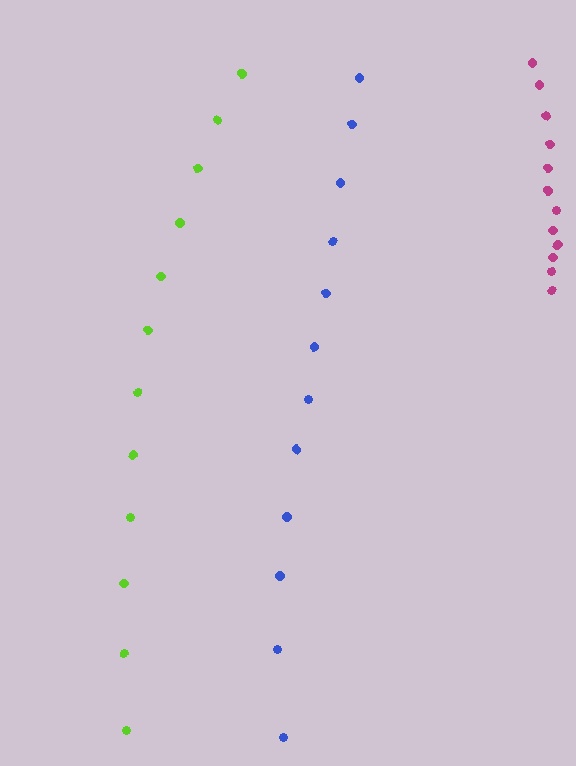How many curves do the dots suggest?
There are 3 distinct paths.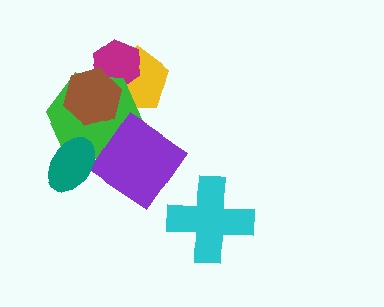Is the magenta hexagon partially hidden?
Yes, it is partially covered by another shape.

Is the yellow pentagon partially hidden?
Yes, it is partially covered by another shape.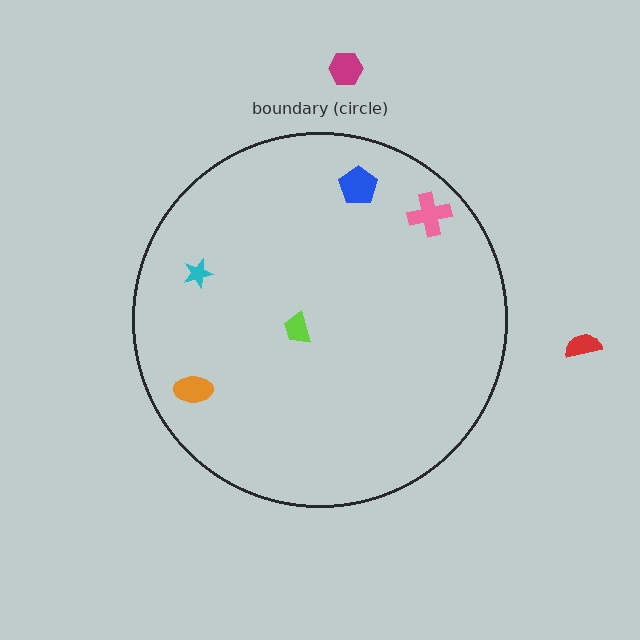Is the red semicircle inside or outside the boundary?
Outside.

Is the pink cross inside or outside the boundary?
Inside.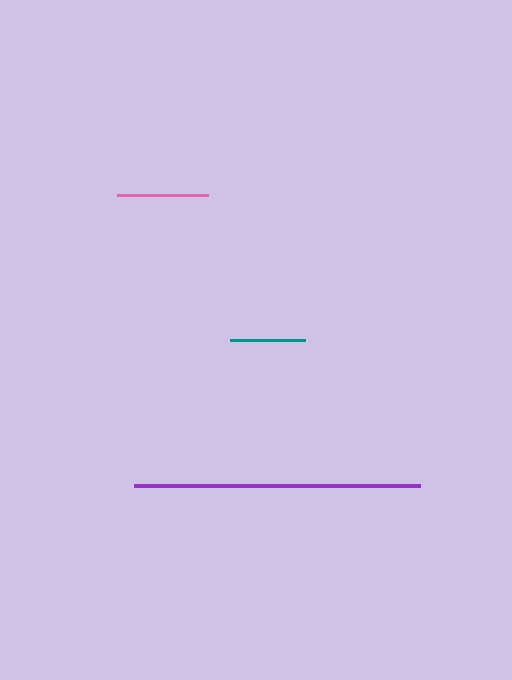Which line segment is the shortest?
The teal line is the shortest at approximately 75 pixels.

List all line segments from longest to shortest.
From longest to shortest: purple, pink, teal.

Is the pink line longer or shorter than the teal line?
The pink line is longer than the teal line.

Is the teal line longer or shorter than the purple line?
The purple line is longer than the teal line.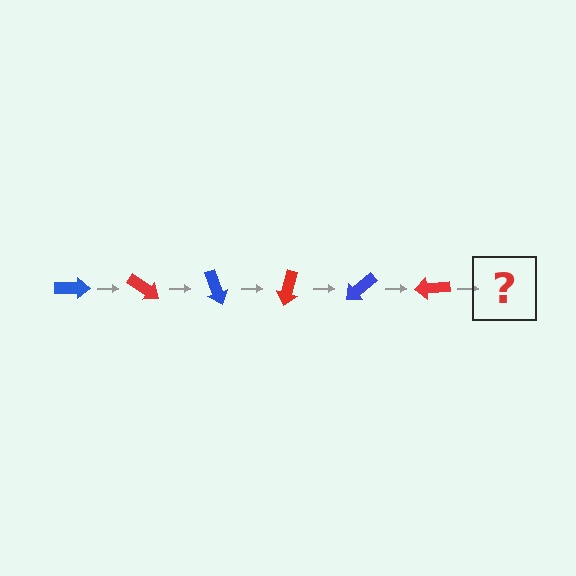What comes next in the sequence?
The next element should be a blue arrow, rotated 210 degrees from the start.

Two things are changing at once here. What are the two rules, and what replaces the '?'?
The two rules are that it rotates 35 degrees each step and the color cycles through blue and red. The '?' should be a blue arrow, rotated 210 degrees from the start.